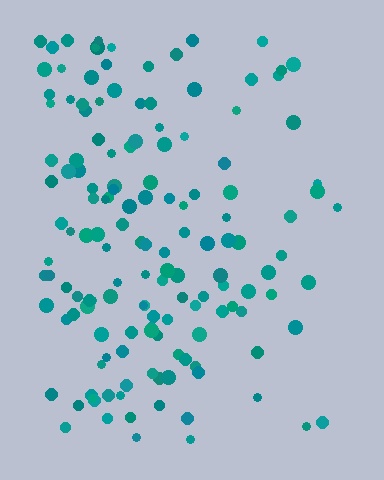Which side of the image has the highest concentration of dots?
The left.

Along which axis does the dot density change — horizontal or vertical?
Horizontal.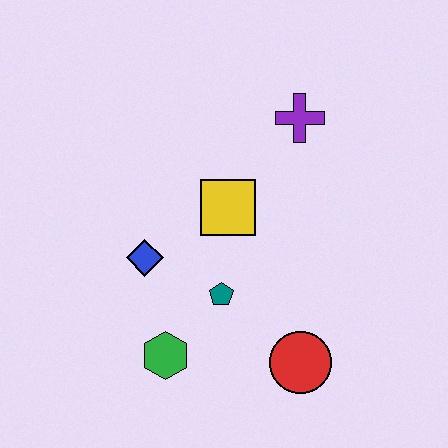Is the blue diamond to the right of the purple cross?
No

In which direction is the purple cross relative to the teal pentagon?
The purple cross is above the teal pentagon.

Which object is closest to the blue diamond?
The teal pentagon is closest to the blue diamond.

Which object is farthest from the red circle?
The purple cross is farthest from the red circle.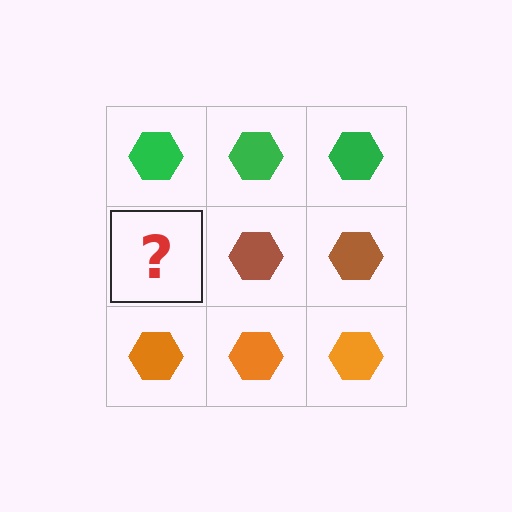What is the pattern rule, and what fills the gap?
The rule is that each row has a consistent color. The gap should be filled with a brown hexagon.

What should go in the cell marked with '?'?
The missing cell should contain a brown hexagon.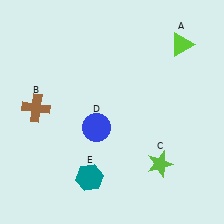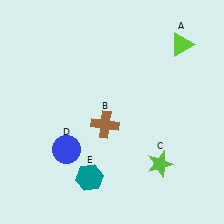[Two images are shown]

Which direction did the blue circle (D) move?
The blue circle (D) moved left.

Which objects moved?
The objects that moved are: the brown cross (B), the blue circle (D).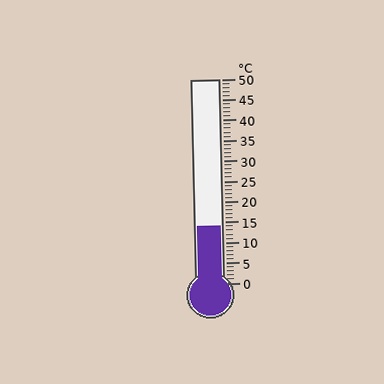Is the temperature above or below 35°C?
The temperature is below 35°C.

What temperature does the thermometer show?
The thermometer shows approximately 14°C.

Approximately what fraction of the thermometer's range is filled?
The thermometer is filled to approximately 30% of its range.